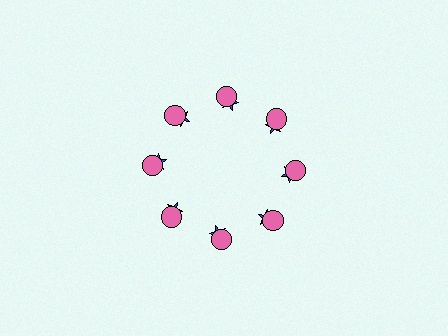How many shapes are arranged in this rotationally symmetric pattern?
There are 16 shapes, arranged in 8 groups of 2.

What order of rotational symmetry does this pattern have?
This pattern has 8-fold rotational symmetry.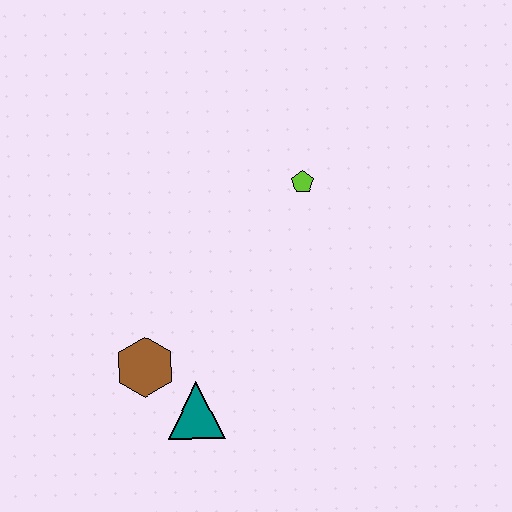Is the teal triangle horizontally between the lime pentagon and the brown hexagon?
Yes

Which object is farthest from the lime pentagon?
The teal triangle is farthest from the lime pentagon.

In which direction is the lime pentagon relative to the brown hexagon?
The lime pentagon is above the brown hexagon.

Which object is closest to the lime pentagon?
The brown hexagon is closest to the lime pentagon.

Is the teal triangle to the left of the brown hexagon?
No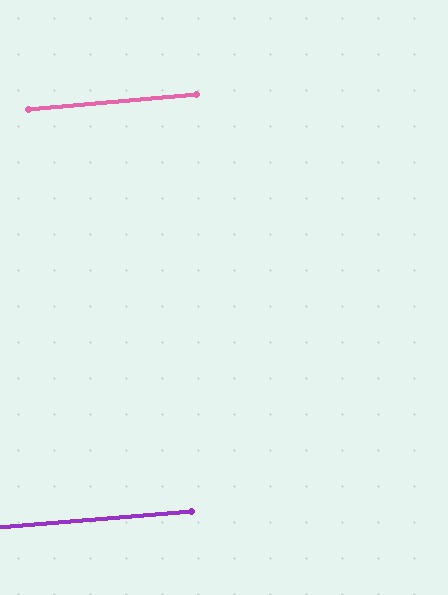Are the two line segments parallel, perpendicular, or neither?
Parallel — their directions differ by only 0.1°.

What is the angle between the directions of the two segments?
Approximately 0 degrees.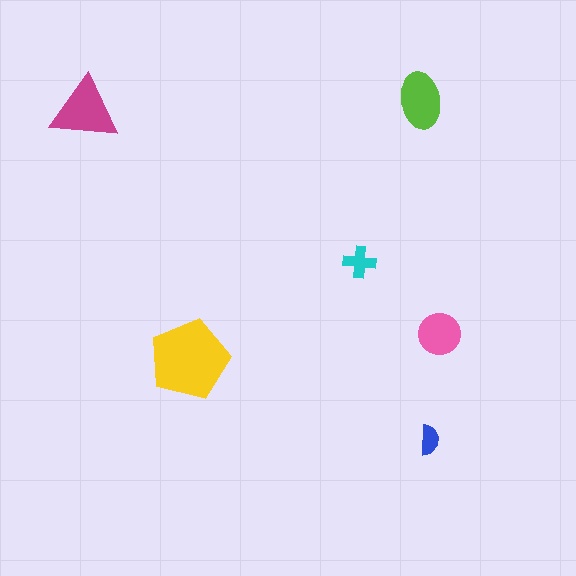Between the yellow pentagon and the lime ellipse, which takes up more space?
The yellow pentagon.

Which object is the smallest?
The blue semicircle.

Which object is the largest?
The yellow pentagon.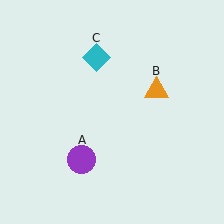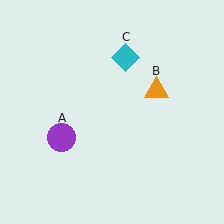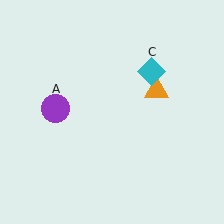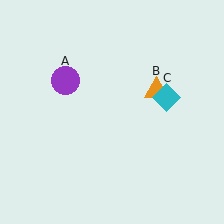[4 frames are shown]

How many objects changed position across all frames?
2 objects changed position: purple circle (object A), cyan diamond (object C).